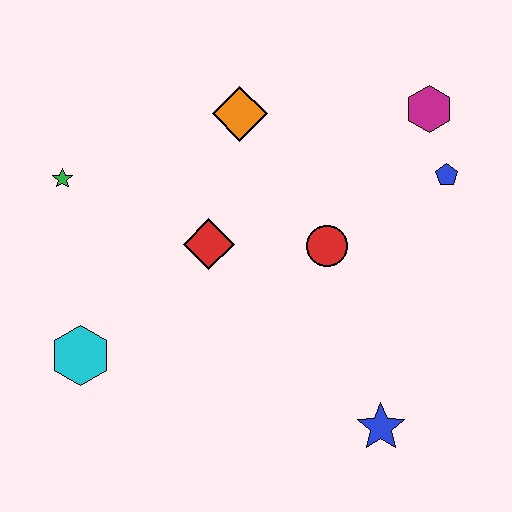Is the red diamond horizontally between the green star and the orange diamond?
Yes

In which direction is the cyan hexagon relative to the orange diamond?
The cyan hexagon is below the orange diamond.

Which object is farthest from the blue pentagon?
The cyan hexagon is farthest from the blue pentagon.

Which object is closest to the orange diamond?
The red diamond is closest to the orange diamond.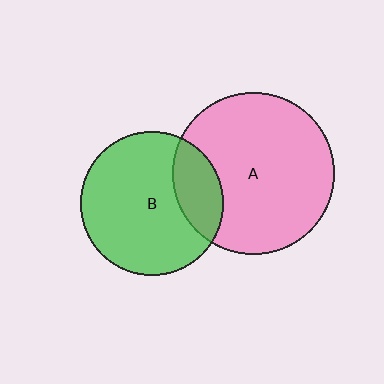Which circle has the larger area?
Circle A (pink).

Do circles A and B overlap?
Yes.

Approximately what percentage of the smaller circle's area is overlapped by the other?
Approximately 20%.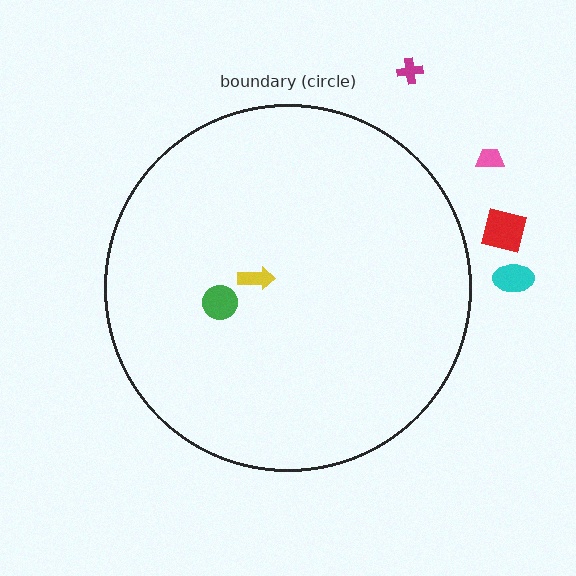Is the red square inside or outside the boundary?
Outside.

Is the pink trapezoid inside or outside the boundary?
Outside.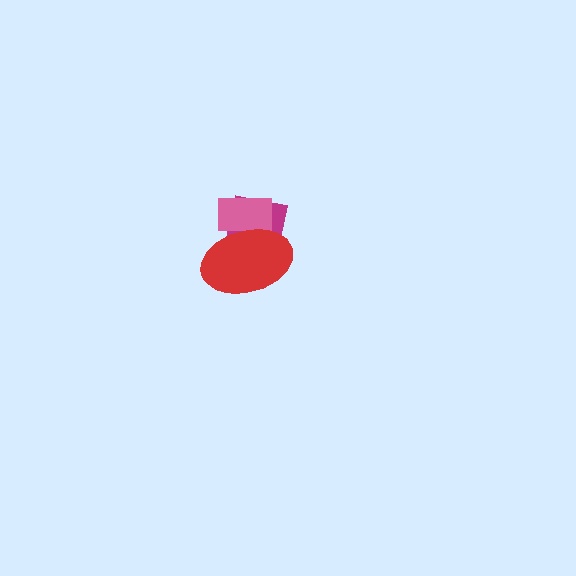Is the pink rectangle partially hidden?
Yes, it is partially covered by another shape.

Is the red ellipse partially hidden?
No, no other shape covers it.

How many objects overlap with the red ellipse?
2 objects overlap with the red ellipse.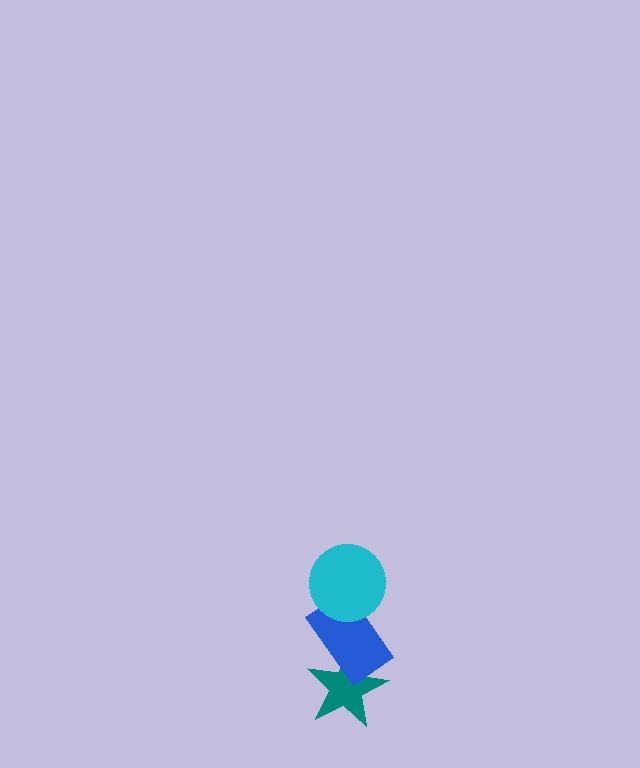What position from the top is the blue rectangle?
The blue rectangle is 2nd from the top.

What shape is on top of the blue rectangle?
The cyan circle is on top of the blue rectangle.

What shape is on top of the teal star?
The blue rectangle is on top of the teal star.